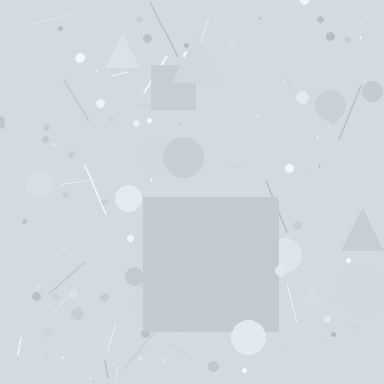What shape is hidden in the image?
A square is hidden in the image.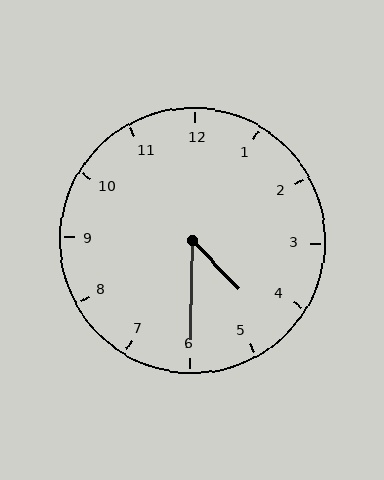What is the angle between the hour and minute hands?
Approximately 45 degrees.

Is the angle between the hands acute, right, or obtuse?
It is acute.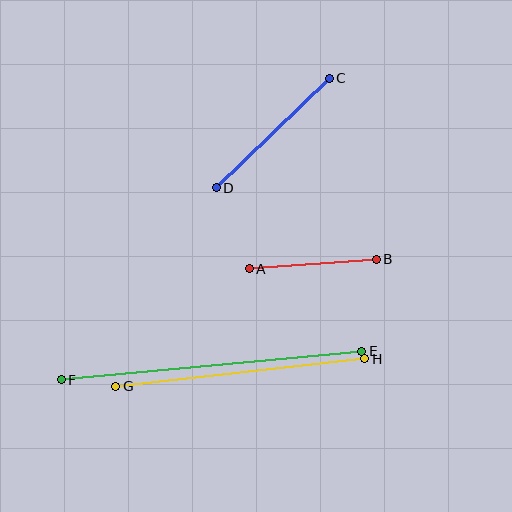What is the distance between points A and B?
The distance is approximately 127 pixels.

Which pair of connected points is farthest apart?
Points E and F are farthest apart.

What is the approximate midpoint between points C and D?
The midpoint is at approximately (273, 133) pixels.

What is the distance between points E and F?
The distance is approximately 302 pixels.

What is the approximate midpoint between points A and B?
The midpoint is at approximately (313, 264) pixels.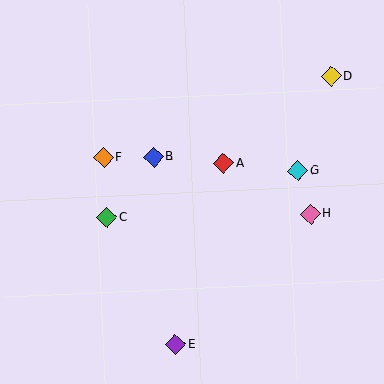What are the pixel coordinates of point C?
Point C is at (107, 218).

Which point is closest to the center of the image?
Point A at (224, 163) is closest to the center.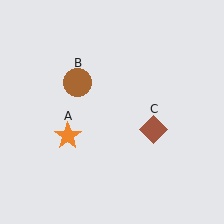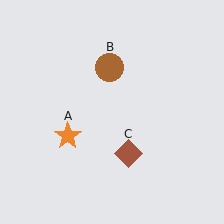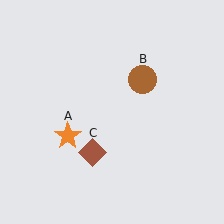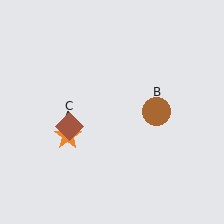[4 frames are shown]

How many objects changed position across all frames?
2 objects changed position: brown circle (object B), brown diamond (object C).